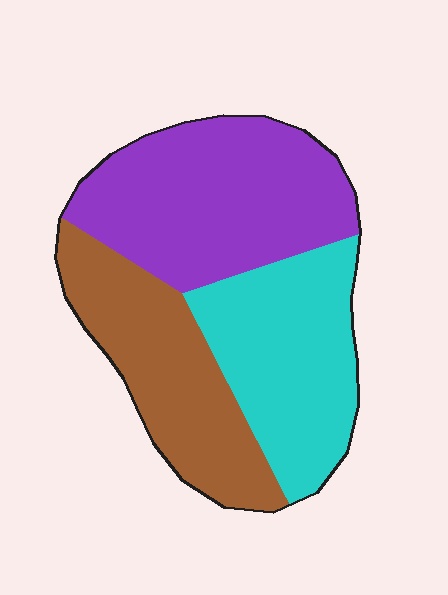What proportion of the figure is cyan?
Cyan covers roughly 30% of the figure.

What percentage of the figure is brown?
Brown takes up between a sixth and a third of the figure.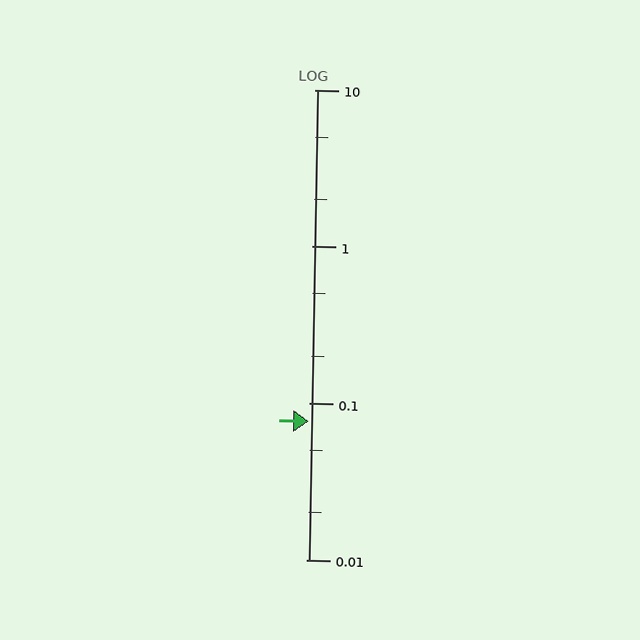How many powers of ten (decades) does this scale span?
The scale spans 3 decades, from 0.01 to 10.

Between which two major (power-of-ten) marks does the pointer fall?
The pointer is between 0.01 and 0.1.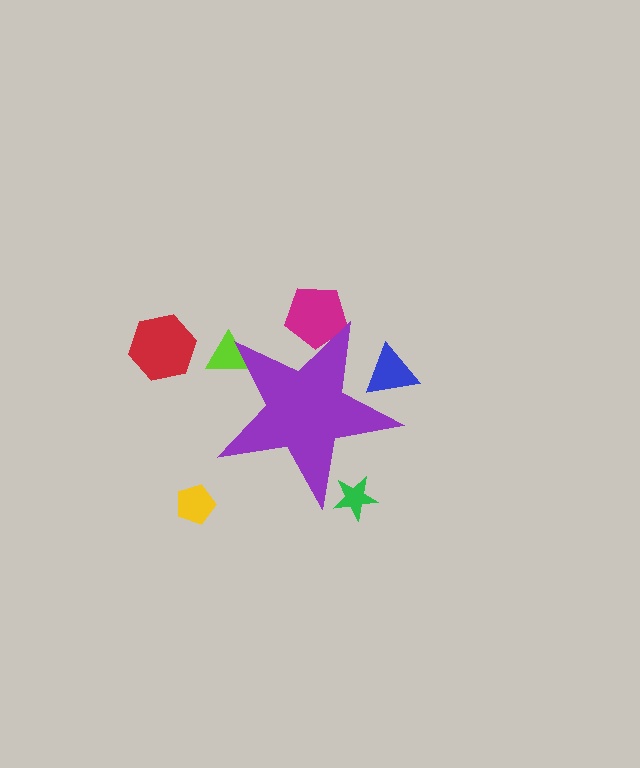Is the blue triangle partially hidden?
Yes, the blue triangle is partially hidden behind the purple star.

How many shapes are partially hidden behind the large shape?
4 shapes are partially hidden.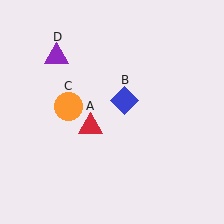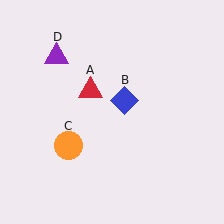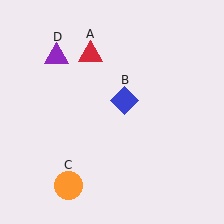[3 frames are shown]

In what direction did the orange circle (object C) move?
The orange circle (object C) moved down.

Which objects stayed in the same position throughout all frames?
Blue diamond (object B) and purple triangle (object D) remained stationary.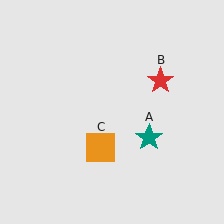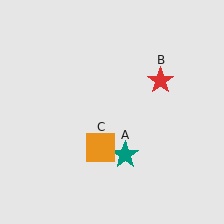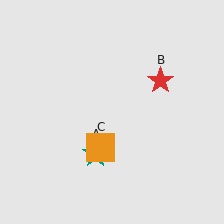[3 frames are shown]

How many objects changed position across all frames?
1 object changed position: teal star (object A).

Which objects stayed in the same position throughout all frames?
Red star (object B) and orange square (object C) remained stationary.